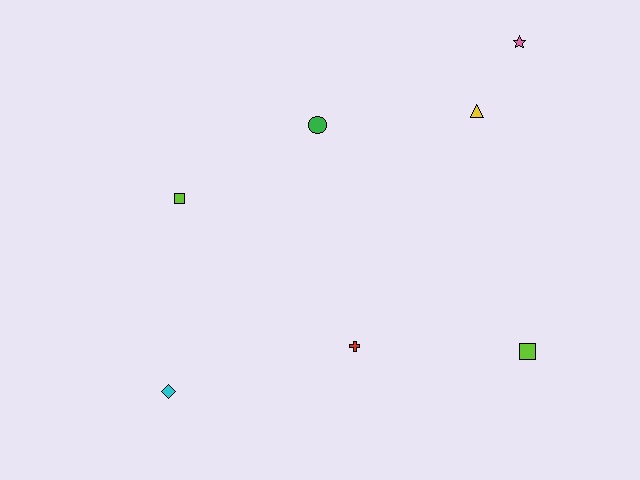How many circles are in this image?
There is 1 circle.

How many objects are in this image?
There are 7 objects.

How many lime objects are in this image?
There are 2 lime objects.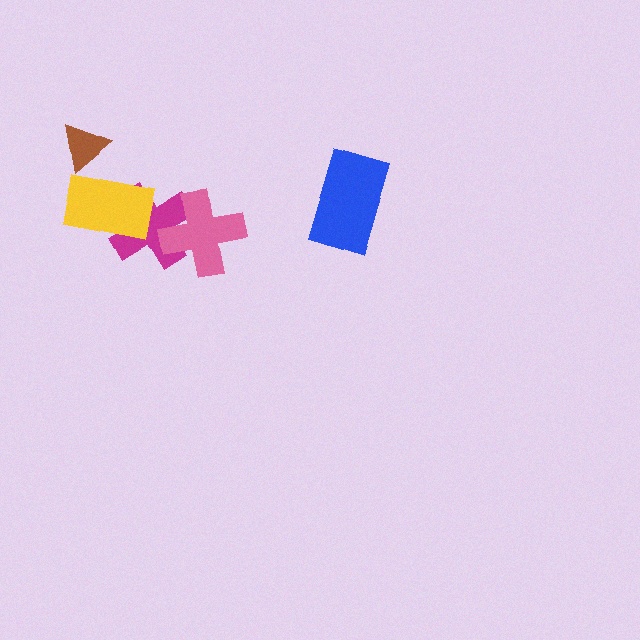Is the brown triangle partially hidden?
No, no other shape covers it.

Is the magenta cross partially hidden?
Yes, it is partially covered by another shape.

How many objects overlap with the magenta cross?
2 objects overlap with the magenta cross.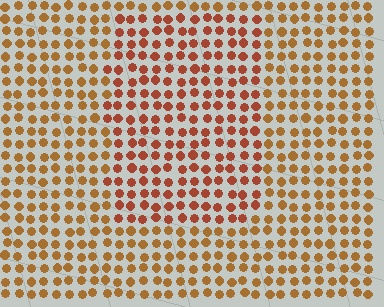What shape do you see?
I see a rectangle.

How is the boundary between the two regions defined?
The boundary is defined purely by a slight shift in hue (about 22 degrees). Spacing, size, and orientation are identical on both sides.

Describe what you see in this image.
The image is filled with small brown elements in a uniform arrangement. A rectangle-shaped region is visible where the elements are tinted to a slightly different hue, forming a subtle color boundary.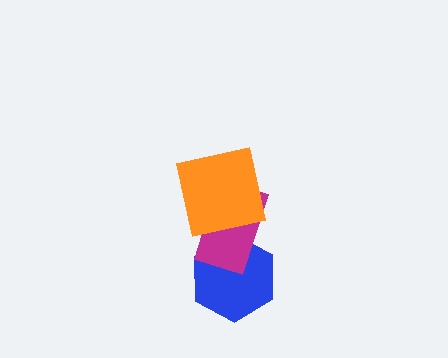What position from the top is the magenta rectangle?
The magenta rectangle is 2nd from the top.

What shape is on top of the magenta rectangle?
The orange square is on top of the magenta rectangle.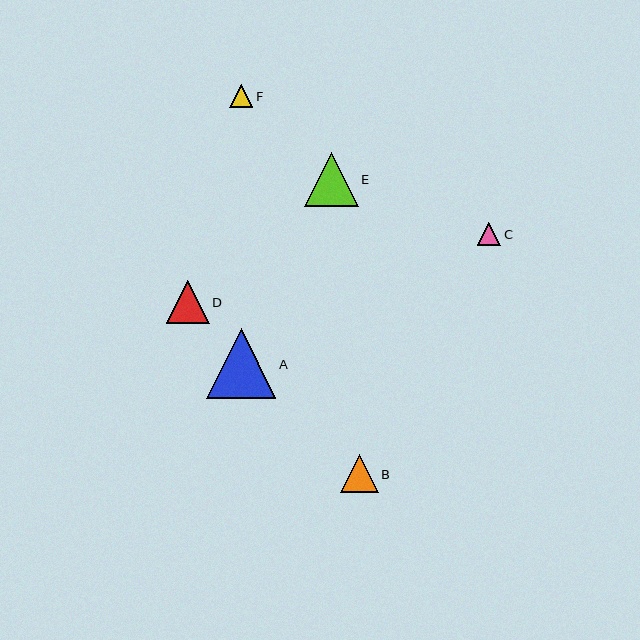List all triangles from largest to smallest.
From largest to smallest: A, E, D, B, F, C.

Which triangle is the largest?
Triangle A is the largest with a size of approximately 70 pixels.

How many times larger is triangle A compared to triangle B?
Triangle A is approximately 1.8 times the size of triangle B.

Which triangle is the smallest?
Triangle C is the smallest with a size of approximately 23 pixels.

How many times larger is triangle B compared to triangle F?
Triangle B is approximately 1.6 times the size of triangle F.